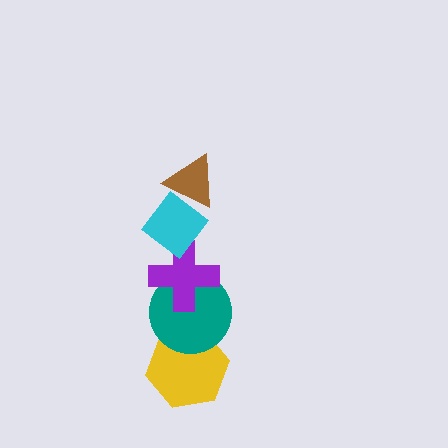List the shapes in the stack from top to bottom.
From top to bottom: the brown triangle, the cyan diamond, the purple cross, the teal circle, the yellow hexagon.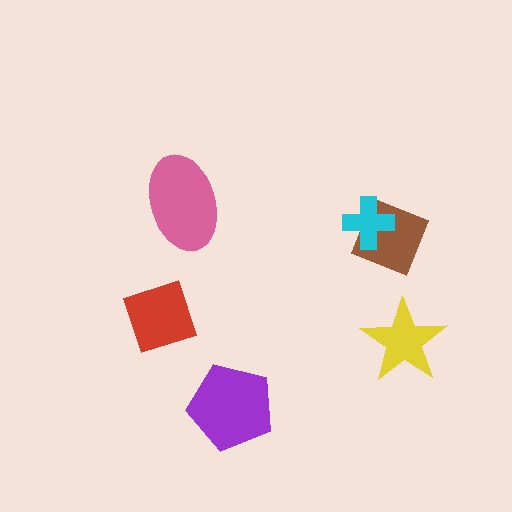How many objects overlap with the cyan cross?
1 object overlaps with the cyan cross.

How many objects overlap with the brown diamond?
1 object overlaps with the brown diamond.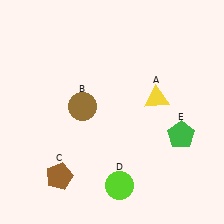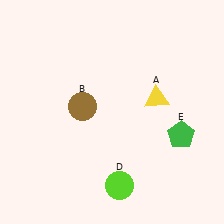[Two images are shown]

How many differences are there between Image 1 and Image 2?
There is 1 difference between the two images.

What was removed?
The brown pentagon (C) was removed in Image 2.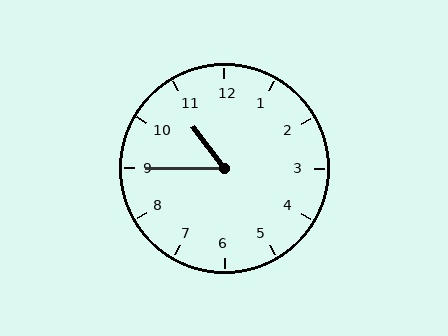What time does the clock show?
10:45.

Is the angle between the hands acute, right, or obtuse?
It is acute.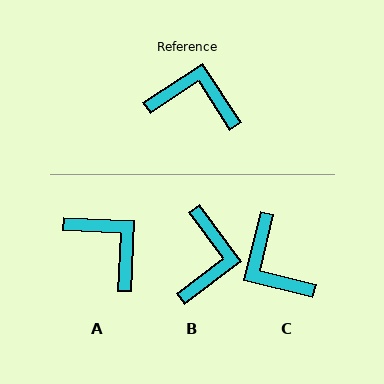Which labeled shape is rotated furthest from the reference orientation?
C, about 133 degrees away.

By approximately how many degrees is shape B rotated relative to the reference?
Approximately 86 degrees clockwise.